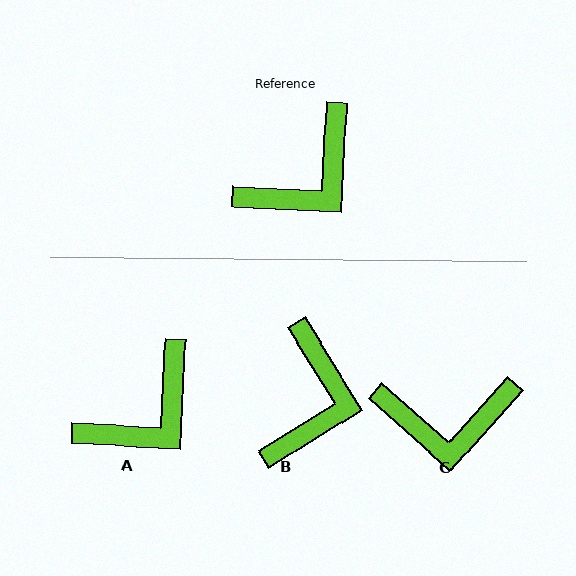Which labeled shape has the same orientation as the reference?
A.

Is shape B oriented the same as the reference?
No, it is off by about 35 degrees.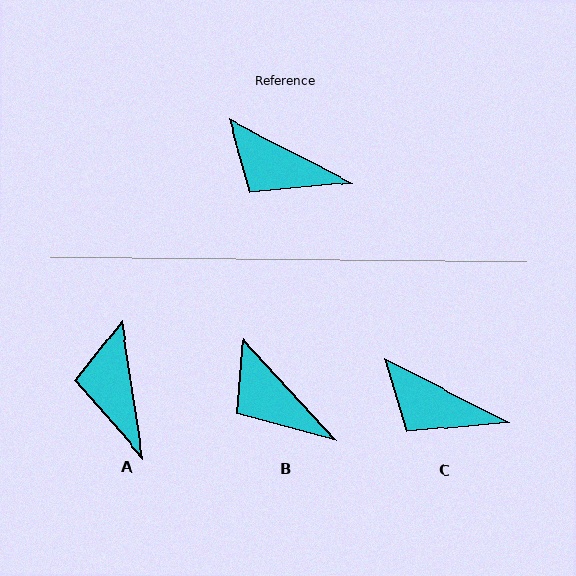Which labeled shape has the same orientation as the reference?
C.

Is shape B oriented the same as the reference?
No, it is off by about 21 degrees.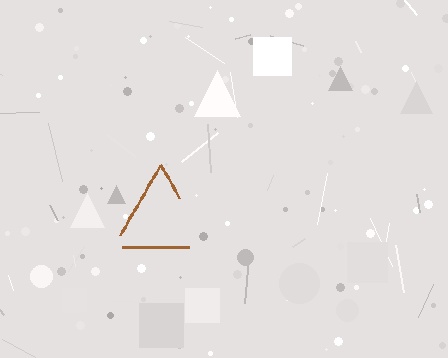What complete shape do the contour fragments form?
The contour fragments form a triangle.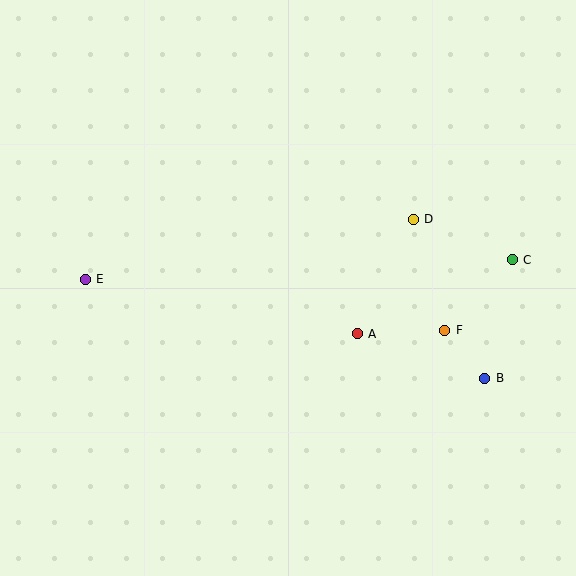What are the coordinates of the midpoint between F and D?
The midpoint between F and D is at (429, 275).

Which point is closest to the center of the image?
Point A at (357, 334) is closest to the center.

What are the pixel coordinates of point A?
Point A is at (357, 334).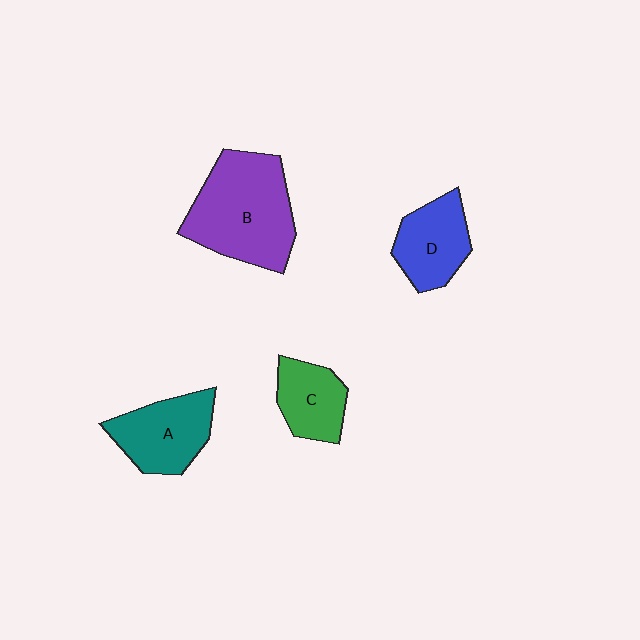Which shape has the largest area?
Shape B (purple).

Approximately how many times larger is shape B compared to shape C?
Approximately 2.1 times.